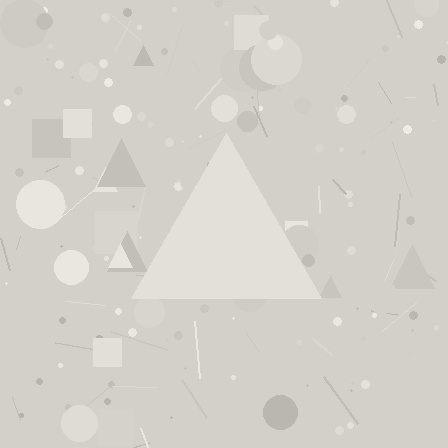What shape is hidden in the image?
A triangle is hidden in the image.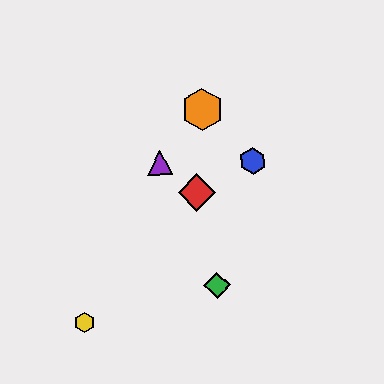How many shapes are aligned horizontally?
2 shapes (the blue hexagon, the purple triangle) are aligned horizontally.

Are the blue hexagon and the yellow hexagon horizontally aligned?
No, the blue hexagon is at y≈161 and the yellow hexagon is at y≈322.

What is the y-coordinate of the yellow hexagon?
The yellow hexagon is at y≈322.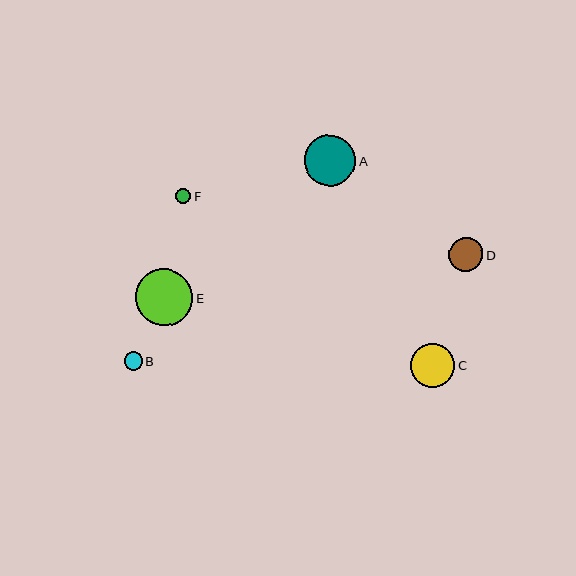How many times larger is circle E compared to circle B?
Circle E is approximately 3.1 times the size of circle B.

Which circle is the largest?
Circle E is the largest with a size of approximately 57 pixels.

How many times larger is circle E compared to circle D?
Circle E is approximately 1.6 times the size of circle D.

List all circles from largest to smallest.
From largest to smallest: E, A, C, D, B, F.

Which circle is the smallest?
Circle F is the smallest with a size of approximately 15 pixels.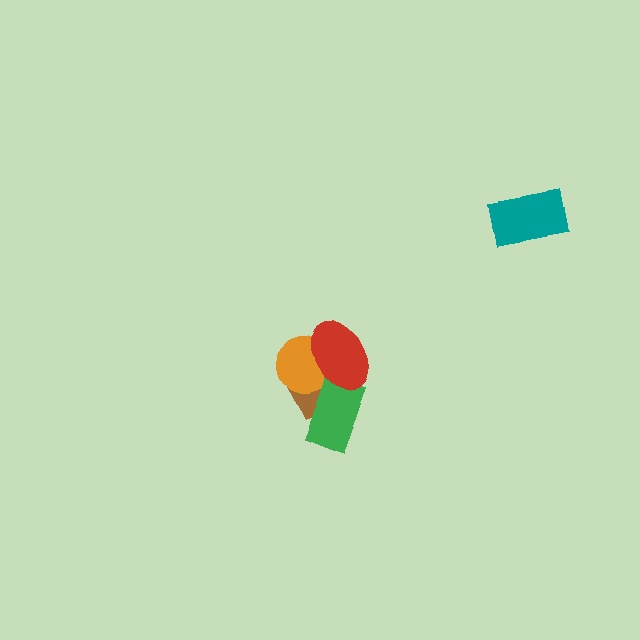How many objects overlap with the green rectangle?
2 objects overlap with the green rectangle.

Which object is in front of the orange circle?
The red ellipse is in front of the orange circle.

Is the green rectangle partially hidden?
Yes, it is partially covered by another shape.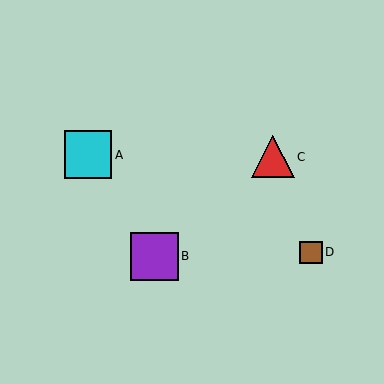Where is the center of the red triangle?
The center of the red triangle is at (273, 157).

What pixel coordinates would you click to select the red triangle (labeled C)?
Click at (273, 157) to select the red triangle C.